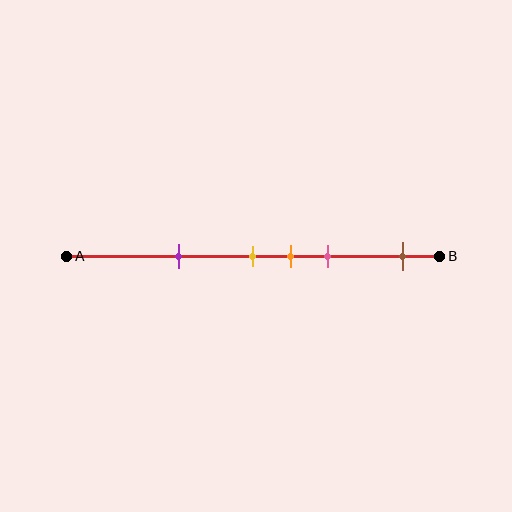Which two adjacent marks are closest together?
The yellow and orange marks are the closest adjacent pair.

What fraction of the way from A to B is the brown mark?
The brown mark is approximately 90% (0.9) of the way from A to B.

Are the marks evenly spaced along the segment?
No, the marks are not evenly spaced.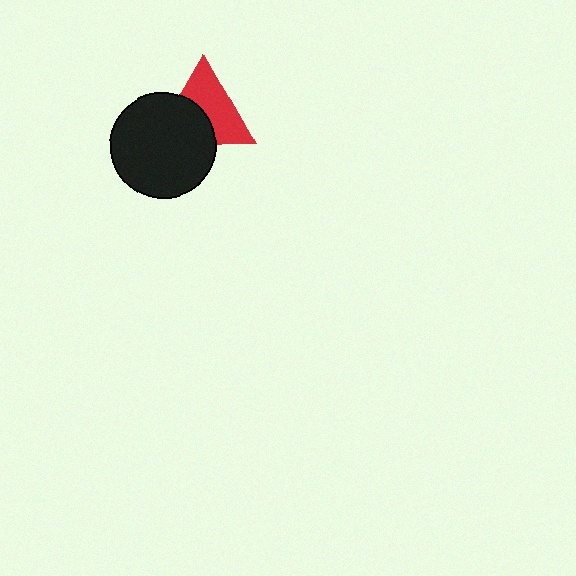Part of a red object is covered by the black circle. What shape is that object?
It is a triangle.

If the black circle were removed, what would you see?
You would see the complete red triangle.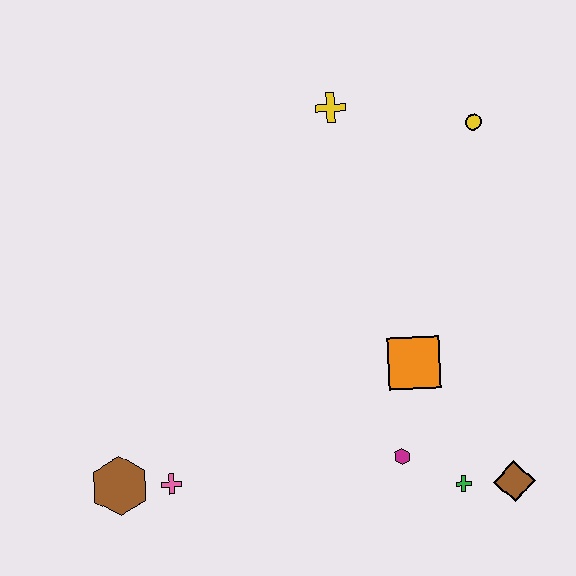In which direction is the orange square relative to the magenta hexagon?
The orange square is above the magenta hexagon.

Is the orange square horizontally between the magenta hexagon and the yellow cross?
No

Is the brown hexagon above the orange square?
No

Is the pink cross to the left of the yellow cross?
Yes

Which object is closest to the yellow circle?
The yellow cross is closest to the yellow circle.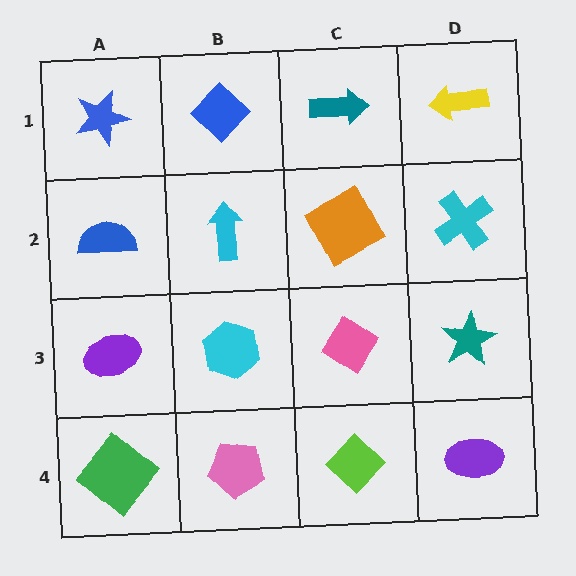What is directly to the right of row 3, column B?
A pink diamond.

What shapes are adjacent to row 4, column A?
A purple ellipse (row 3, column A), a pink pentagon (row 4, column B).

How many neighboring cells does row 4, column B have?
3.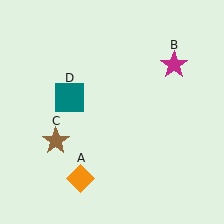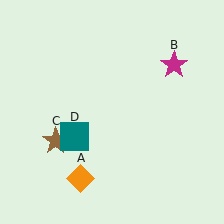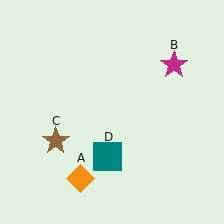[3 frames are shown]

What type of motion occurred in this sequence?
The teal square (object D) rotated counterclockwise around the center of the scene.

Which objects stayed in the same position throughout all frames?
Orange diamond (object A) and magenta star (object B) and brown star (object C) remained stationary.